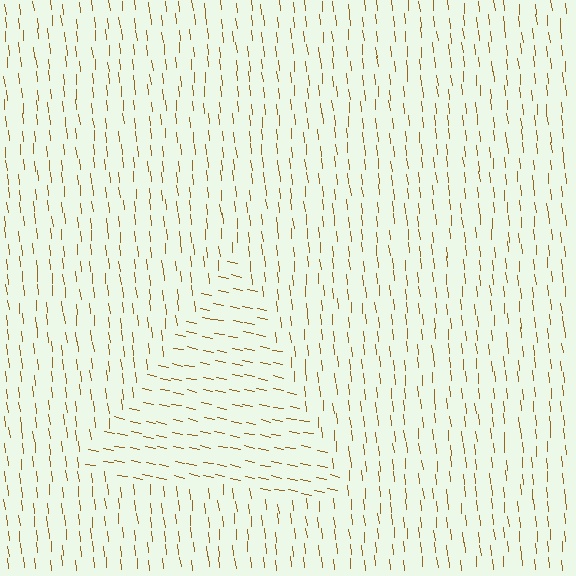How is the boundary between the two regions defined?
The boundary is defined purely by a change in line orientation (approximately 73 degrees difference). All lines are the same color and thickness.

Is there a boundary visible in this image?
Yes, there is a texture boundary formed by a change in line orientation.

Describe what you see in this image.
The image is filled with small brown line segments. A triangle region in the image has lines oriented differently from the surrounding lines, creating a visible texture boundary.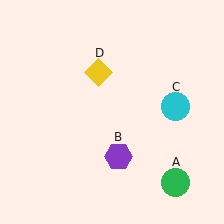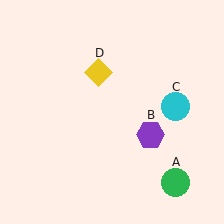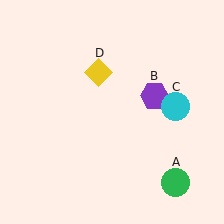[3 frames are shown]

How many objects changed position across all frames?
1 object changed position: purple hexagon (object B).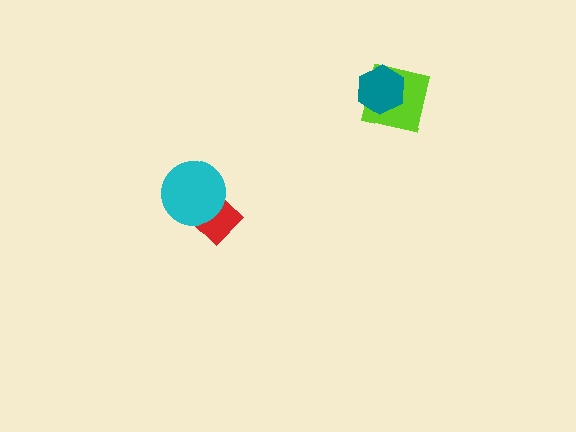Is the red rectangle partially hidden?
Yes, it is partially covered by another shape.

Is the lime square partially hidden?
Yes, it is partially covered by another shape.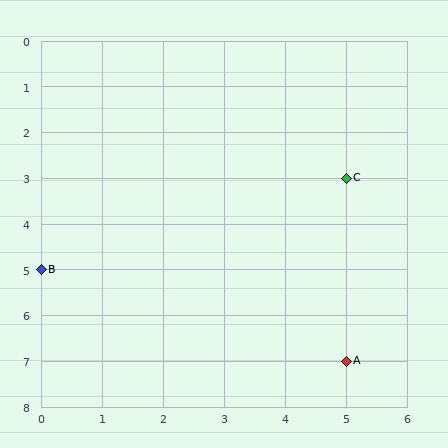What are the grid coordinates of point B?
Point B is at grid coordinates (0, 5).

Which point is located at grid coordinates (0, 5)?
Point B is at (0, 5).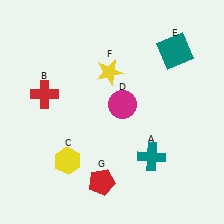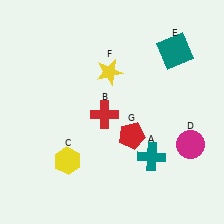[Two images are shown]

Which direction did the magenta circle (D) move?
The magenta circle (D) moved right.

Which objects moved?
The objects that moved are: the red cross (B), the magenta circle (D), the red pentagon (G).